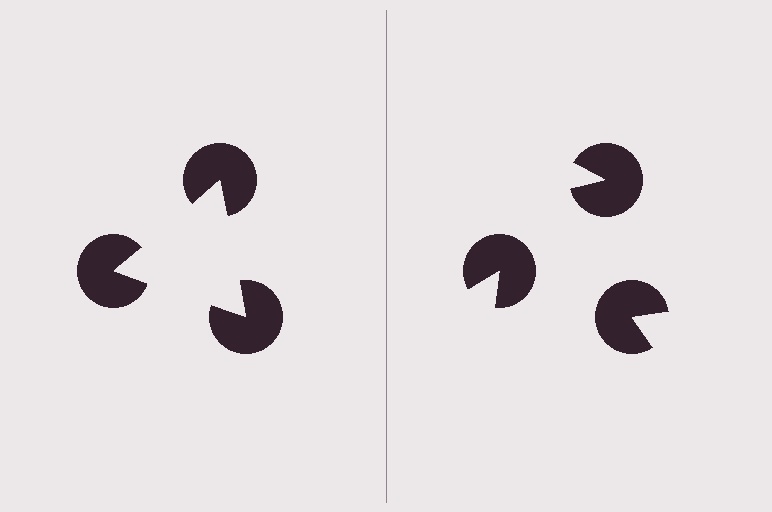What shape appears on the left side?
An illusory triangle.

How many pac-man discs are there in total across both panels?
6 — 3 on each side.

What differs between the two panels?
The pac-man discs are positioned identically on both sides; only the wedge orientations differ. On the left they align to a triangle; on the right they are misaligned.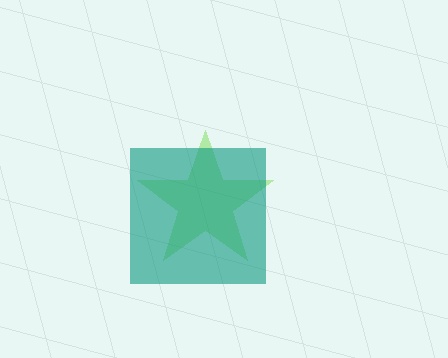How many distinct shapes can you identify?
There are 2 distinct shapes: a lime star, a teal square.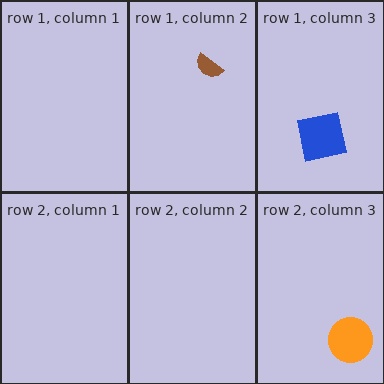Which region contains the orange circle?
The row 2, column 3 region.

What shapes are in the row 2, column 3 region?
The orange circle.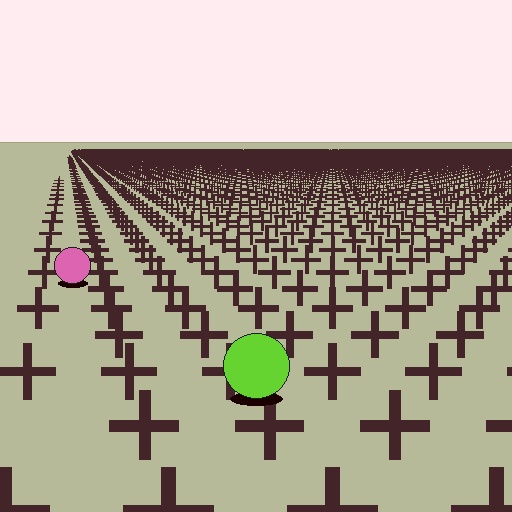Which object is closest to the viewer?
The lime circle is closest. The texture marks near it are larger and more spread out.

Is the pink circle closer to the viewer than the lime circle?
No. The lime circle is closer — you can tell from the texture gradient: the ground texture is coarser near it.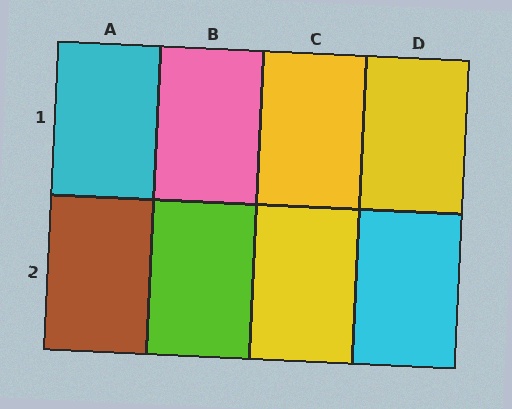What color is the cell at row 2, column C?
Yellow.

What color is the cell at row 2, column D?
Cyan.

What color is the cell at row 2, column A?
Brown.